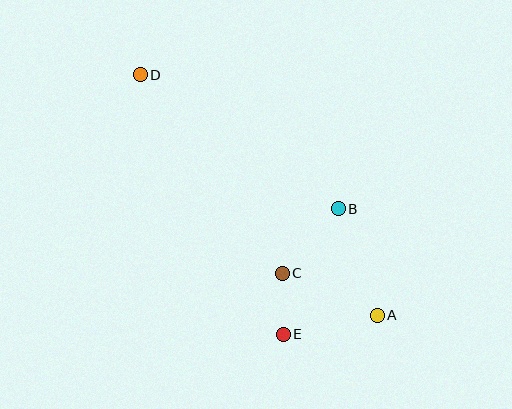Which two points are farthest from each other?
Points A and D are farthest from each other.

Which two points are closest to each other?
Points C and E are closest to each other.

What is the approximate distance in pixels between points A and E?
The distance between A and E is approximately 96 pixels.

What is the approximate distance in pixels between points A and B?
The distance between A and B is approximately 114 pixels.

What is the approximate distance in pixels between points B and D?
The distance between B and D is approximately 239 pixels.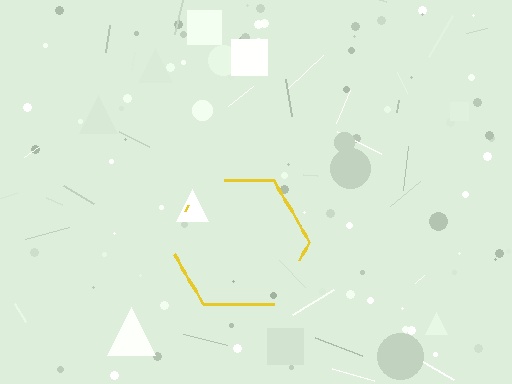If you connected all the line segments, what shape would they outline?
They would outline a hexagon.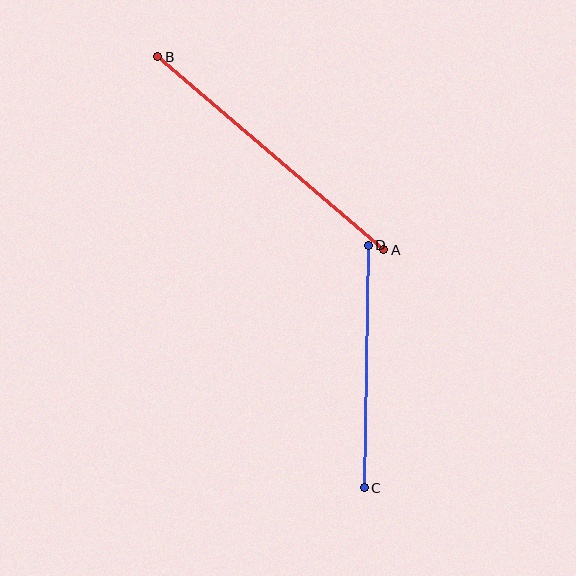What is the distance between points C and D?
The distance is approximately 242 pixels.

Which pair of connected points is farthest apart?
Points A and B are farthest apart.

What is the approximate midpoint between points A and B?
The midpoint is at approximately (271, 153) pixels.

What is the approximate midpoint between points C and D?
The midpoint is at approximately (366, 367) pixels.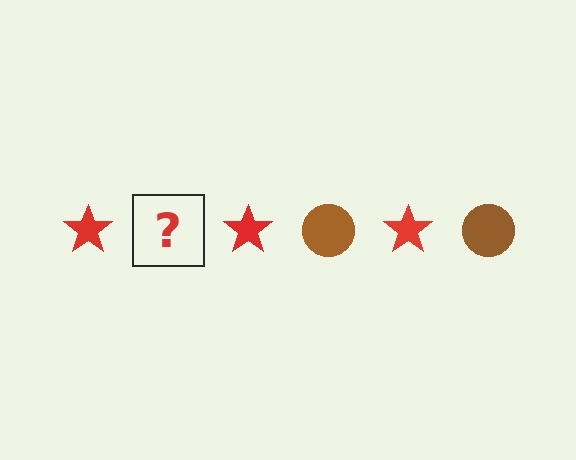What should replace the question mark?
The question mark should be replaced with a brown circle.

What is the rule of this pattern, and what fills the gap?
The rule is that the pattern alternates between red star and brown circle. The gap should be filled with a brown circle.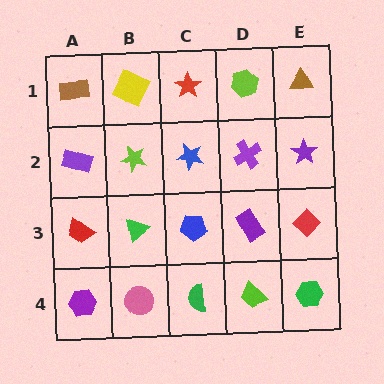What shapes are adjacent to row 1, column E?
A purple star (row 2, column E), a lime hexagon (row 1, column D).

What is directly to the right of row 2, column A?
A lime star.